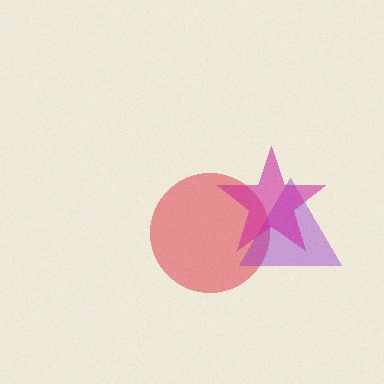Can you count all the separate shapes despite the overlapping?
Yes, there are 3 separate shapes.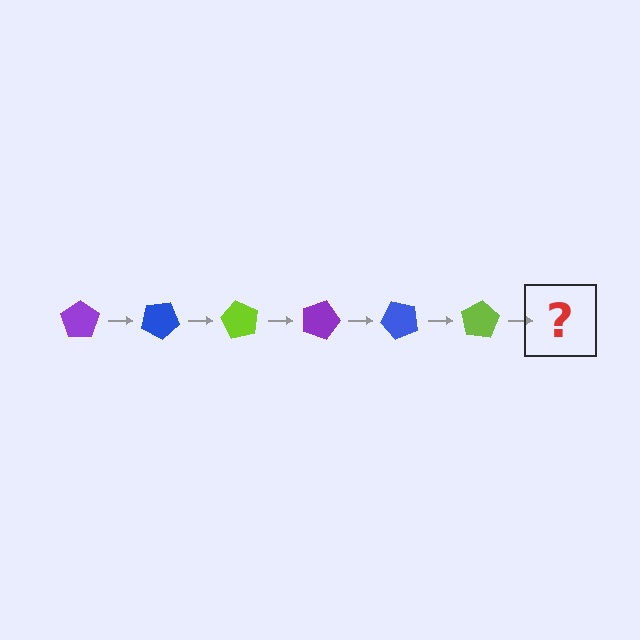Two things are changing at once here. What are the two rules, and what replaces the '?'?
The two rules are that it rotates 30 degrees each step and the color cycles through purple, blue, and lime. The '?' should be a purple pentagon, rotated 180 degrees from the start.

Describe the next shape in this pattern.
It should be a purple pentagon, rotated 180 degrees from the start.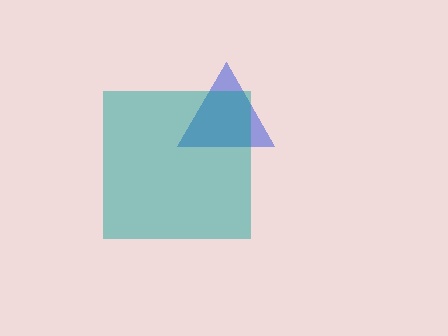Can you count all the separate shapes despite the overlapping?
Yes, there are 2 separate shapes.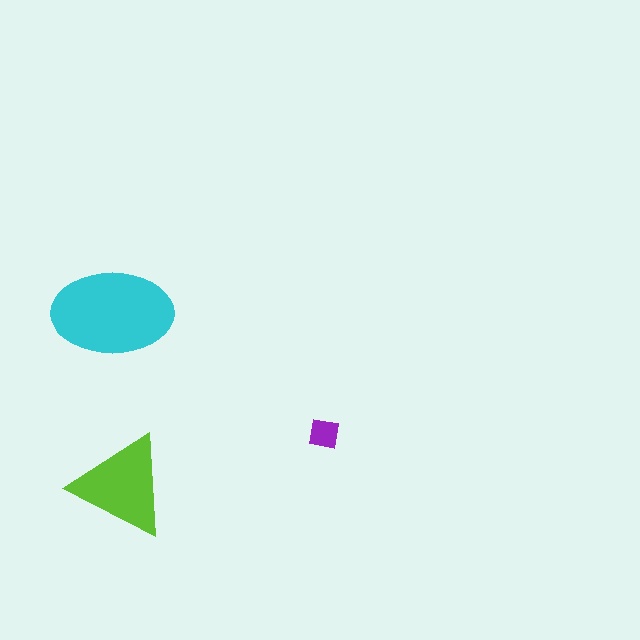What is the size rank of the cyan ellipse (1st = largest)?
1st.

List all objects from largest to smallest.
The cyan ellipse, the lime triangle, the purple square.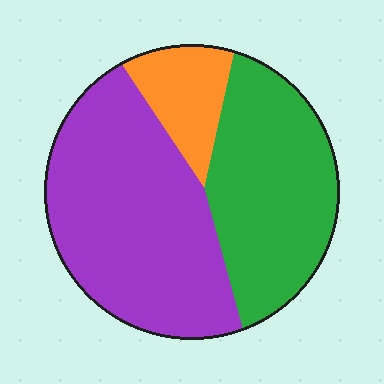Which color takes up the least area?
Orange, at roughly 10%.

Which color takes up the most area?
Purple, at roughly 50%.